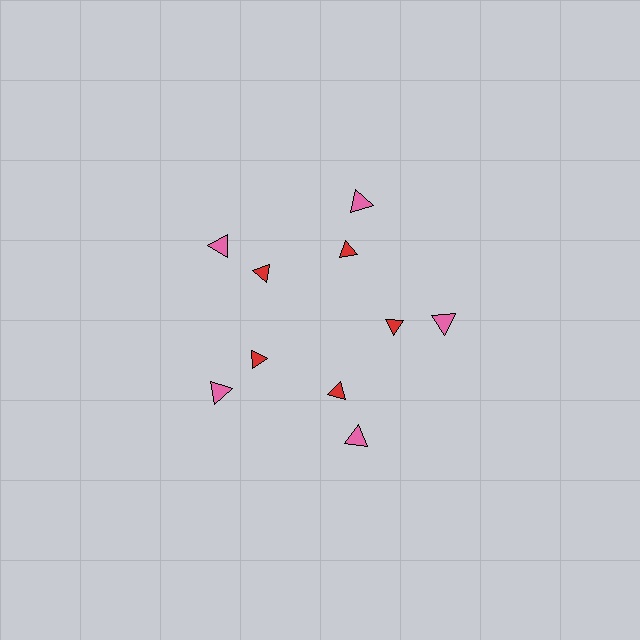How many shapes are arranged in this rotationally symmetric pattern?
There are 10 shapes, arranged in 5 groups of 2.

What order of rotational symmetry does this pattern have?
This pattern has 5-fold rotational symmetry.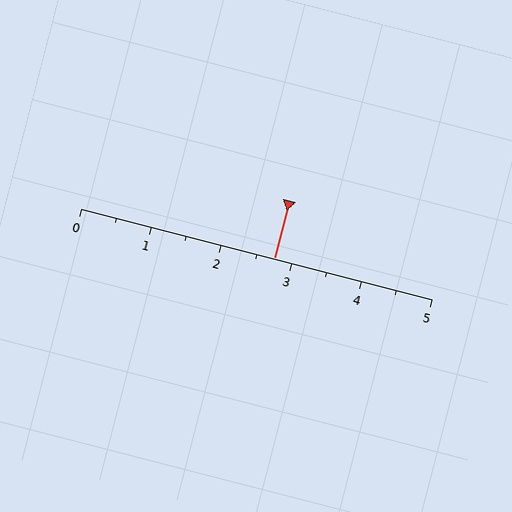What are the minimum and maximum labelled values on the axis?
The axis runs from 0 to 5.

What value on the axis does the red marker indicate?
The marker indicates approximately 2.8.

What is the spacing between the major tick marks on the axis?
The major ticks are spaced 1 apart.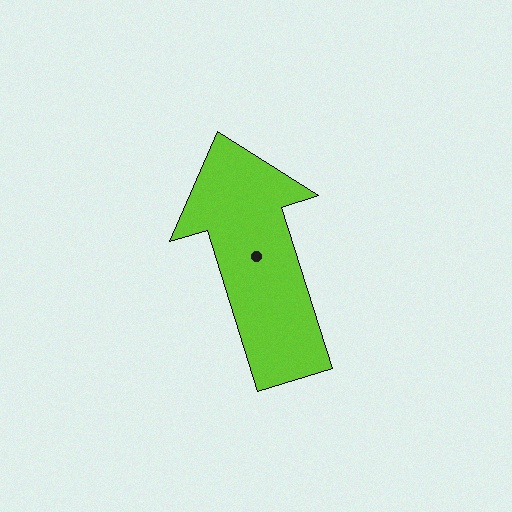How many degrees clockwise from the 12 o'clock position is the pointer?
Approximately 343 degrees.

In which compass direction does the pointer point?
North.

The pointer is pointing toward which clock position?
Roughly 11 o'clock.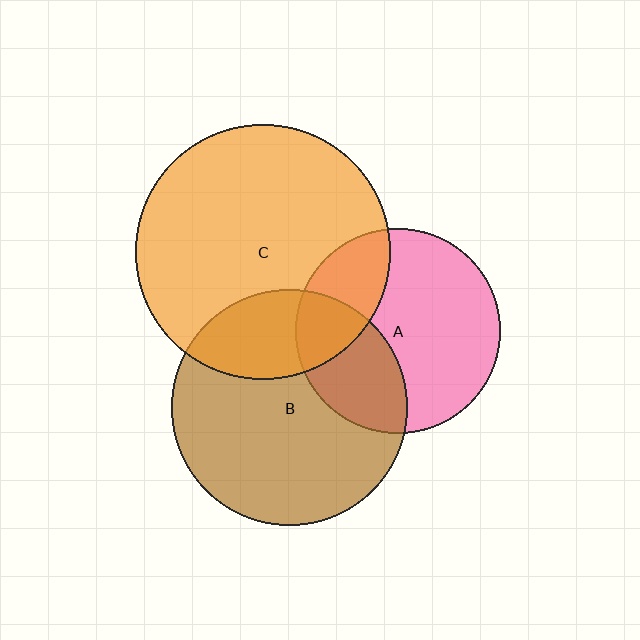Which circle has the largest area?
Circle C (orange).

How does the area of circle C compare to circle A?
Approximately 1.6 times.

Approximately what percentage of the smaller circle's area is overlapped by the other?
Approximately 25%.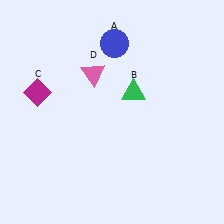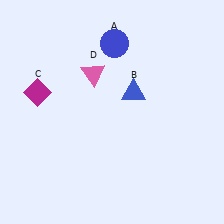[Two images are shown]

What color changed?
The triangle (B) changed from green in Image 1 to blue in Image 2.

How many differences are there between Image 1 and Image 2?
There is 1 difference between the two images.